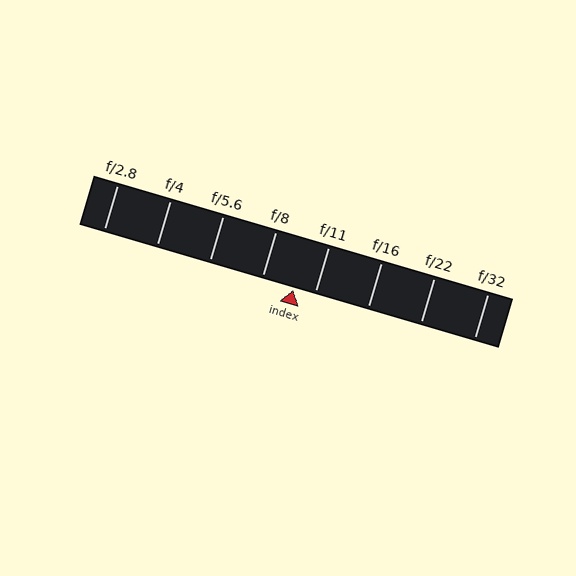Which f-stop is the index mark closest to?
The index mark is closest to f/11.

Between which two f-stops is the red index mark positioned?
The index mark is between f/8 and f/11.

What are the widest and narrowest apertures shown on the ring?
The widest aperture shown is f/2.8 and the narrowest is f/32.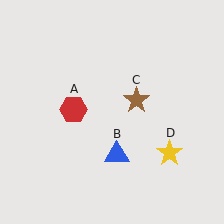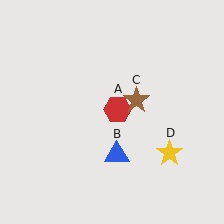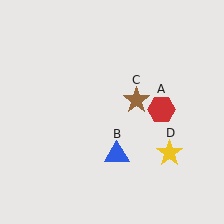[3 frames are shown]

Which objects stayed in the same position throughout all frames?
Blue triangle (object B) and brown star (object C) and yellow star (object D) remained stationary.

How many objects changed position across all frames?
1 object changed position: red hexagon (object A).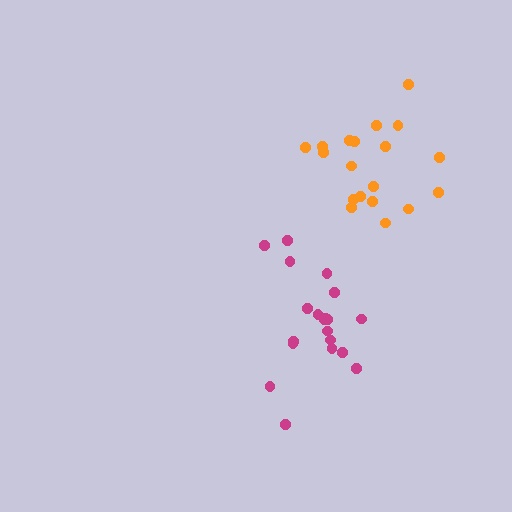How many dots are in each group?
Group 1: 20 dots, Group 2: 19 dots (39 total).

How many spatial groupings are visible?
There are 2 spatial groupings.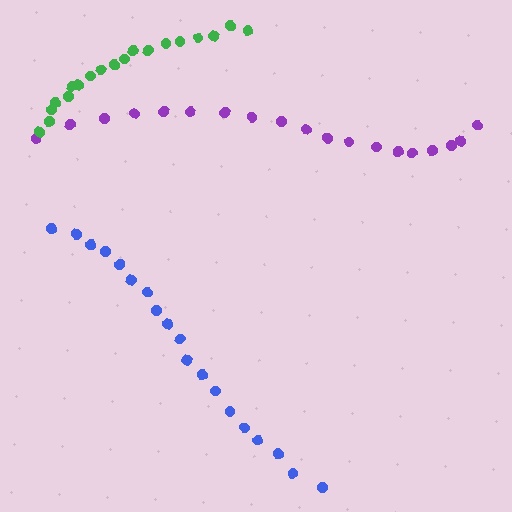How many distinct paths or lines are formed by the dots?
There are 3 distinct paths.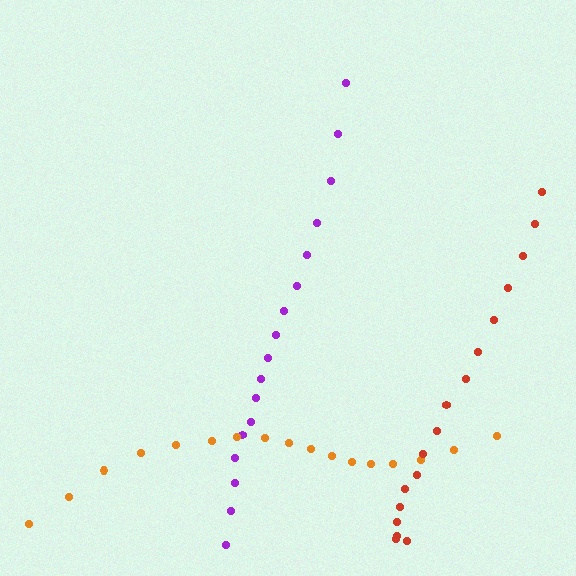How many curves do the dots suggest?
There are 3 distinct paths.